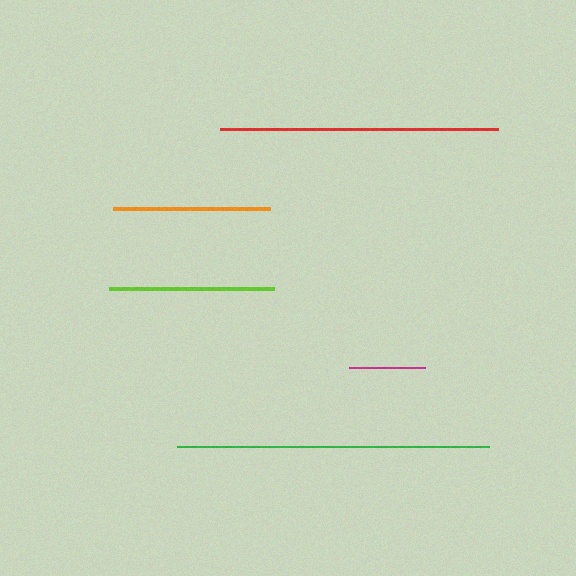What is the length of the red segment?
The red segment is approximately 278 pixels long.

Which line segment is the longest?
The green line is the longest at approximately 313 pixels.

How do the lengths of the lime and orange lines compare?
The lime and orange lines are approximately the same length.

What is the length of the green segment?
The green segment is approximately 313 pixels long.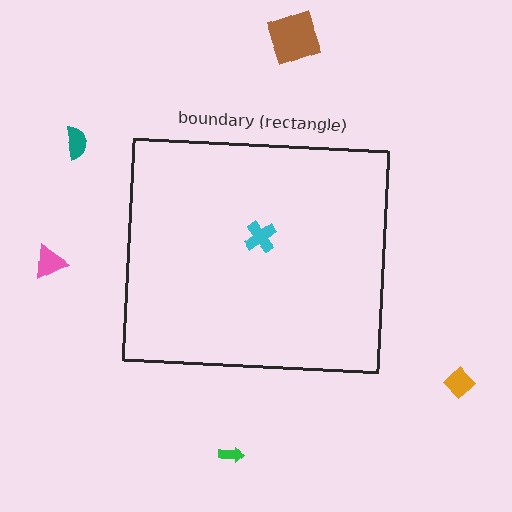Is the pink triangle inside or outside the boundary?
Outside.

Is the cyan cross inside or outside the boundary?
Inside.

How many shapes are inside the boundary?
1 inside, 5 outside.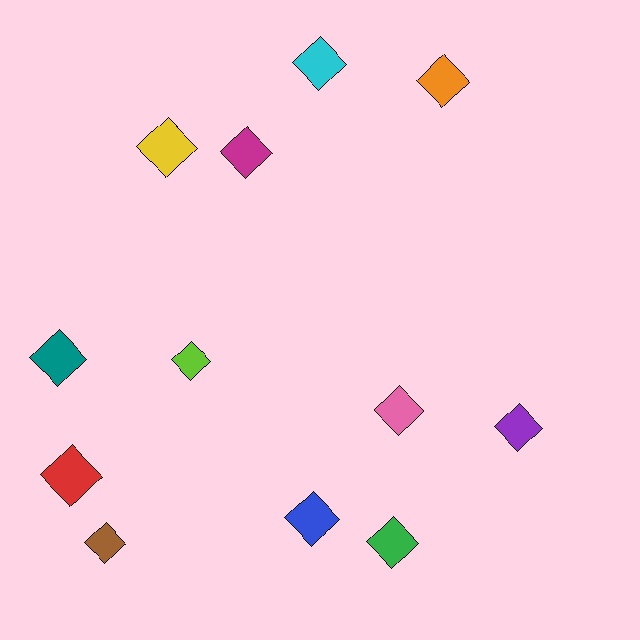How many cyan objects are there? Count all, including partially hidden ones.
There is 1 cyan object.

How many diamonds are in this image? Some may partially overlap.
There are 12 diamonds.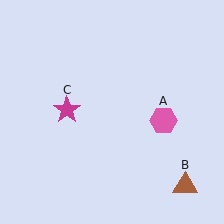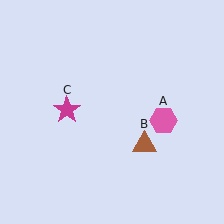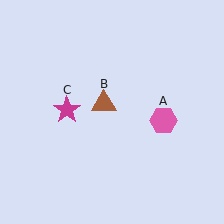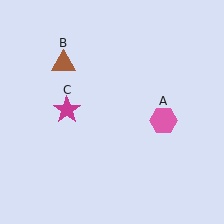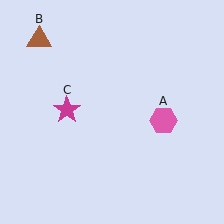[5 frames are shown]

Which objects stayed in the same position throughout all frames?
Pink hexagon (object A) and magenta star (object C) remained stationary.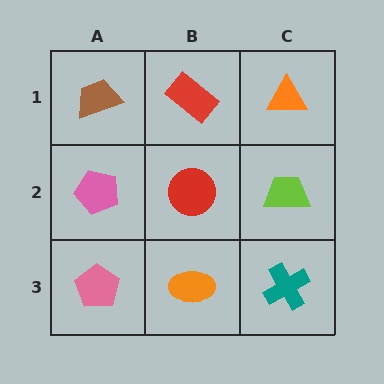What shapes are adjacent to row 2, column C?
An orange triangle (row 1, column C), a teal cross (row 3, column C), a red circle (row 2, column B).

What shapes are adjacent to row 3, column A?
A pink pentagon (row 2, column A), an orange ellipse (row 3, column B).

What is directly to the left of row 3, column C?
An orange ellipse.